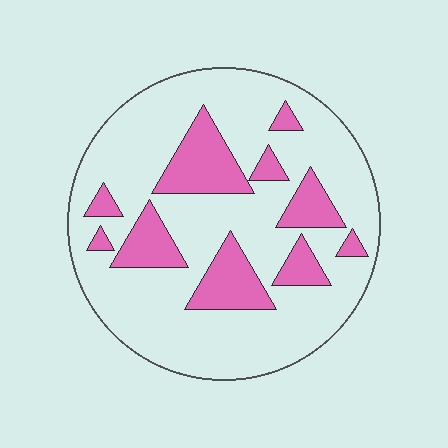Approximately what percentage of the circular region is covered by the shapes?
Approximately 25%.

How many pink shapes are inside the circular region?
10.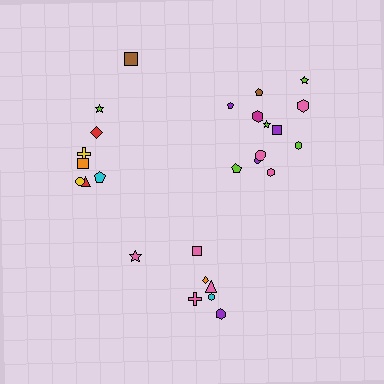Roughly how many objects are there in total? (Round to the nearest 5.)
Roughly 25 objects in total.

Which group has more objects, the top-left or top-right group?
The top-right group.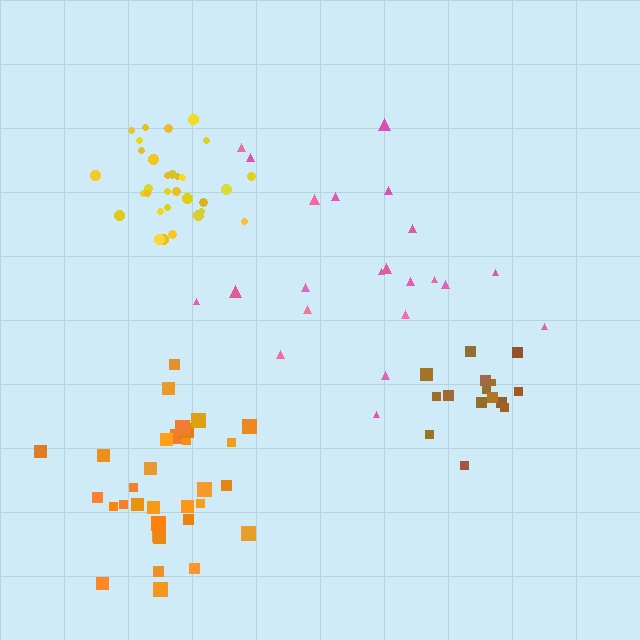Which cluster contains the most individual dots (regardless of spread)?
Orange (32).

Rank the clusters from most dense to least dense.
yellow, brown, orange, pink.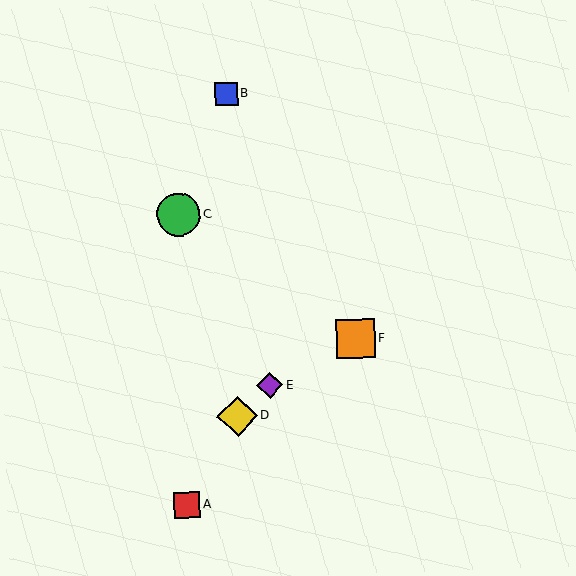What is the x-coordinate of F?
Object F is at x≈356.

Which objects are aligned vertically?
Objects B, D are aligned vertically.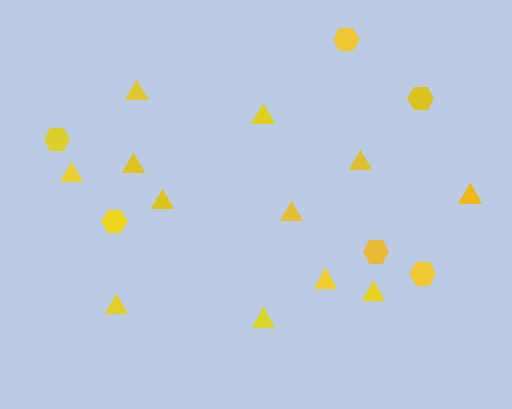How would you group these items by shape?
There are 2 groups: one group of hexagons (6) and one group of triangles (12).